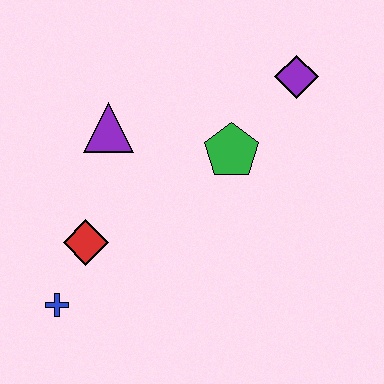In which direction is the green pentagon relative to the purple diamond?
The green pentagon is below the purple diamond.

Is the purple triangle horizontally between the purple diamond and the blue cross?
Yes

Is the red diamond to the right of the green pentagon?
No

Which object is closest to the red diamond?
The blue cross is closest to the red diamond.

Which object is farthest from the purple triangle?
The purple diamond is farthest from the purple triangle.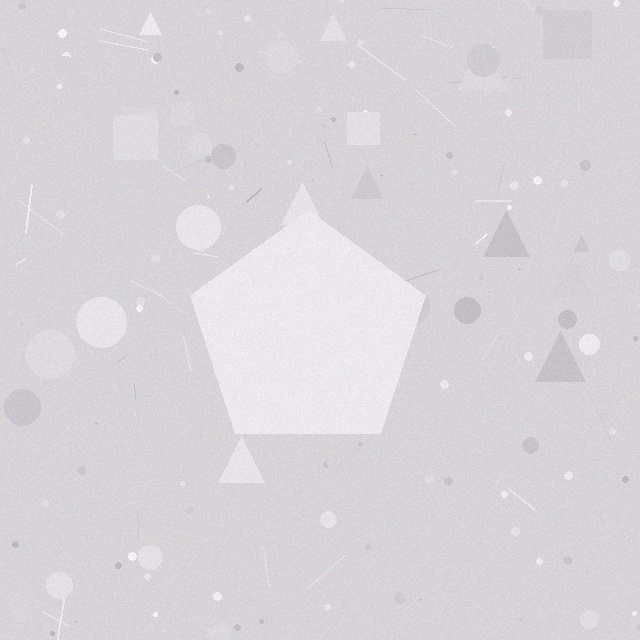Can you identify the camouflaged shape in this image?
The camouflaged shape is a pentagon.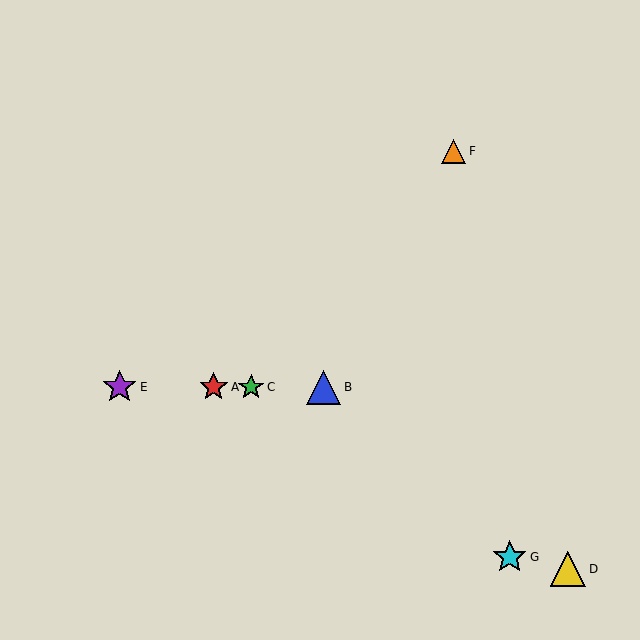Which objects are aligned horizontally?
Objects A, B, C, E are aligned horizontally.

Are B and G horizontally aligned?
No, B is at y≈387 and G is at y≈557.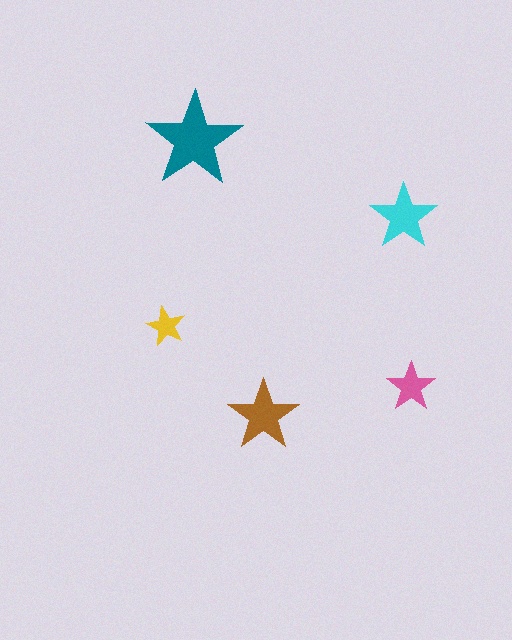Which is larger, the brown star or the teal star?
The teal one.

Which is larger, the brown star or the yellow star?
The brown one.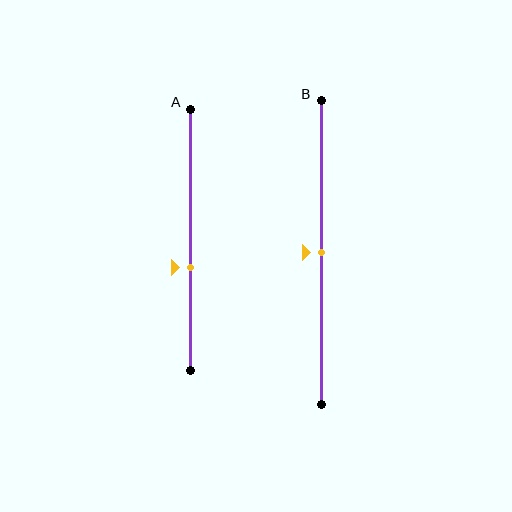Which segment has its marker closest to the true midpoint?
Segment B has its marker closest to the true midpoint.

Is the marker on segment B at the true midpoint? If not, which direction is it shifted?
Yes, the marker on segment B is at the true midpoint.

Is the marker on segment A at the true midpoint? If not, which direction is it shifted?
No, the marker on segment A is shifted downward by about 10% of the segment length.